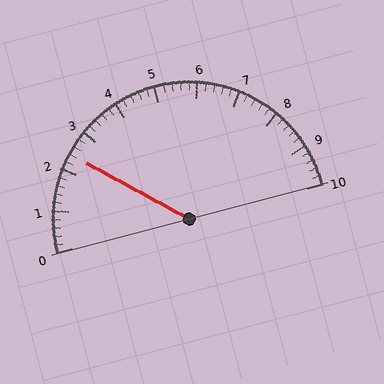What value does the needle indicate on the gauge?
The needle indicates approximately 2.4.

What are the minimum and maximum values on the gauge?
The gauge ranges from 0 to 10.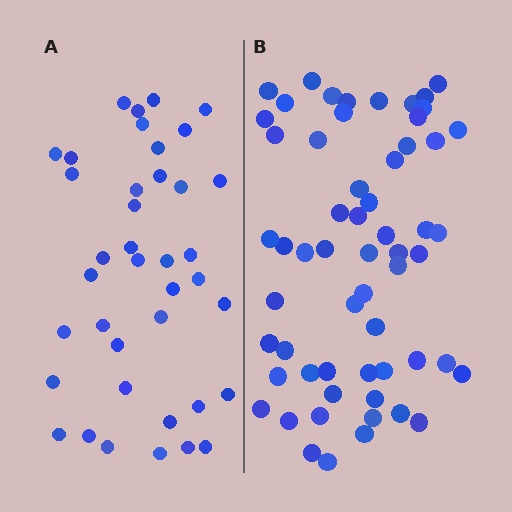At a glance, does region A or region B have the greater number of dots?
Region B (the right region) has more dots.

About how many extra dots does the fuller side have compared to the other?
Region B has approximately 20 more dots than region A.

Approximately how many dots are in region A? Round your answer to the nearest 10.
About 40 dots. (The exact count is 39, which rounds to 40.)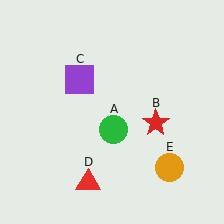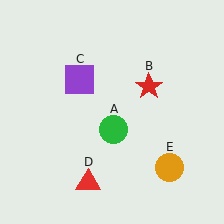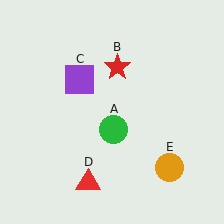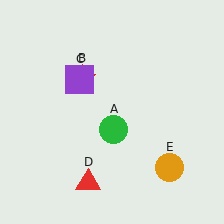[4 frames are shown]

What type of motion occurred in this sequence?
The red star (object B) rotated counterclockwise around the center of the scene.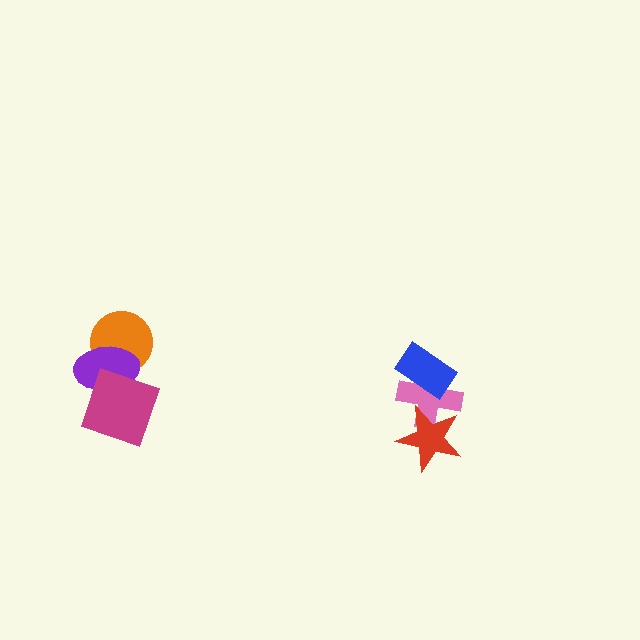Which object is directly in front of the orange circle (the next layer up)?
The purple ellipse is directly in front of the orange circle.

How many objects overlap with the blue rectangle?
1 object overlaps with the blue rectangle.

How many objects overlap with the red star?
1 object overlaps with the red star.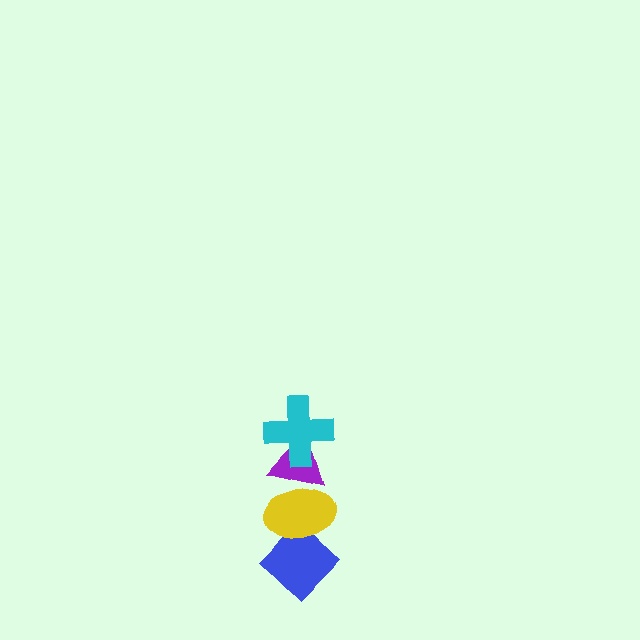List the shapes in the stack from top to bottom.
From top to bottom: the cyan cross, the purple triangle, the yellow ellipse, the blue diamond.